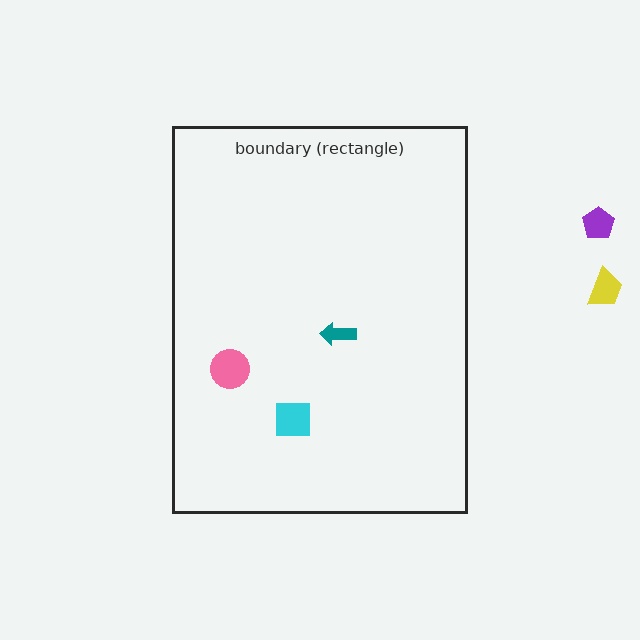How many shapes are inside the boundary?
3 inside, 2 outside.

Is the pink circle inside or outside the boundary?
Inside.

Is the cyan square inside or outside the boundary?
Inside.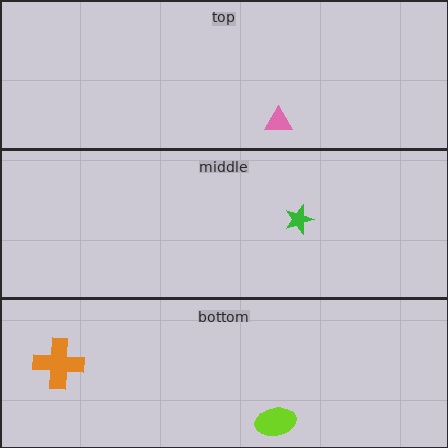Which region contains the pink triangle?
The top region.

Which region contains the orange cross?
The bottom region.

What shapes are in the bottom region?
The orange cross, the lime ellipse.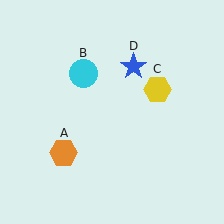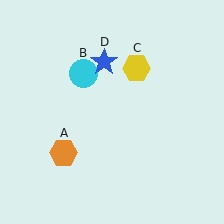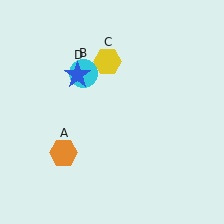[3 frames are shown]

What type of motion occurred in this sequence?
The yellow hexagon (object C), blue star (object D) rotated counterclockwise around the center of the scene.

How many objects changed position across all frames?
2 objects changed position: yellow hexagon (object C), blue star (object D).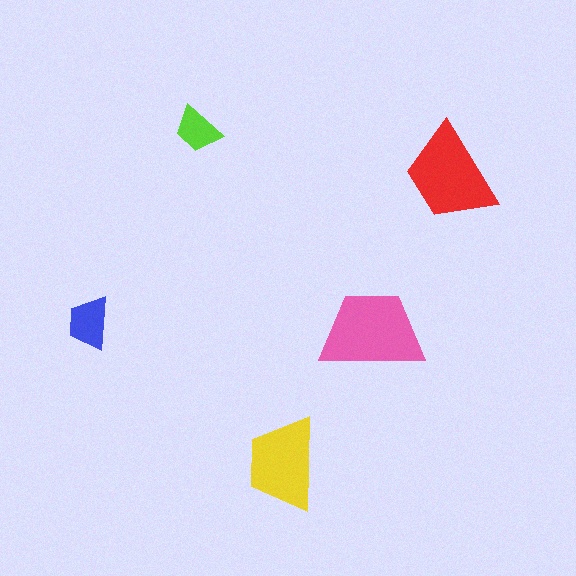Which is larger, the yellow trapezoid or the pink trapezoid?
The pink one.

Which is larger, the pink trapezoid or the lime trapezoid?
The pink one.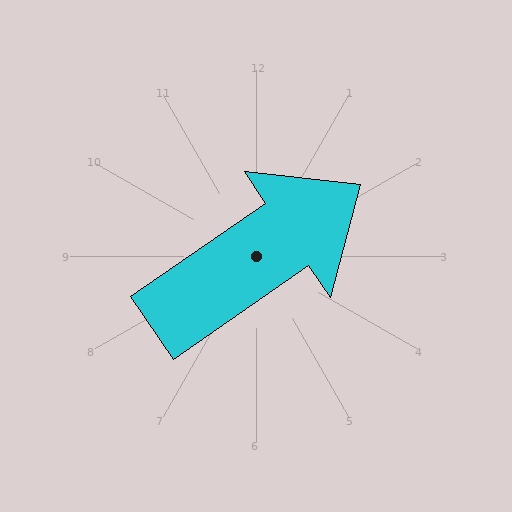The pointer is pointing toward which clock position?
Roughly 2 o'clock.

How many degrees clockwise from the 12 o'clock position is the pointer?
Approximately 55 degrees.